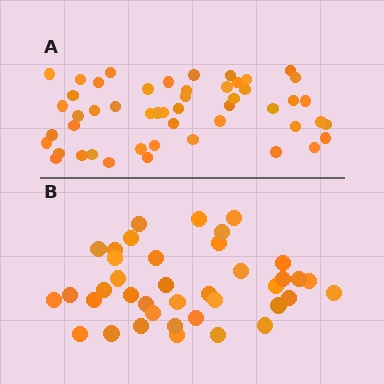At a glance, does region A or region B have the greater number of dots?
Region A (the top region) has more dots.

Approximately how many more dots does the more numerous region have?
Region A has roughly 12 or so more dots than region B.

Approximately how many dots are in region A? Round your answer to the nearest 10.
About 50 dots.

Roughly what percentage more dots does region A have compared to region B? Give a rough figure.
About 30% more.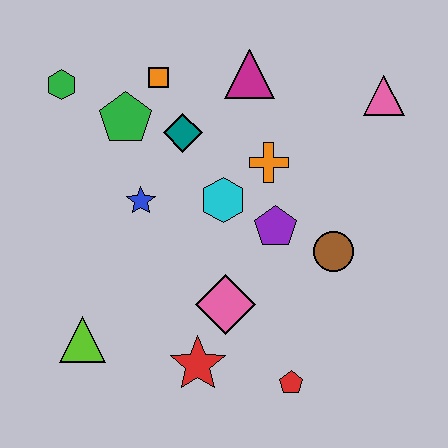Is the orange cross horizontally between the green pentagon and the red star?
No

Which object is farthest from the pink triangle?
The lime triangle is farthest from the pink triangle.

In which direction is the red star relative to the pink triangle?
The red star is below the pink triangle.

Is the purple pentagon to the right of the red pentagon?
No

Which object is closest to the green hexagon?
The green pentagon is closest to the green hexagon.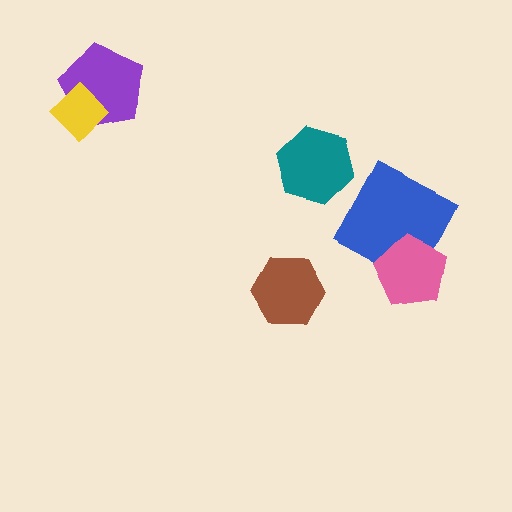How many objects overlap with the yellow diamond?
1 object overlaps with the yellow diamond.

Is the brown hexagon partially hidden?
No, no other shape covers it.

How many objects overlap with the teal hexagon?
0 objects overlap with the teal hexagon.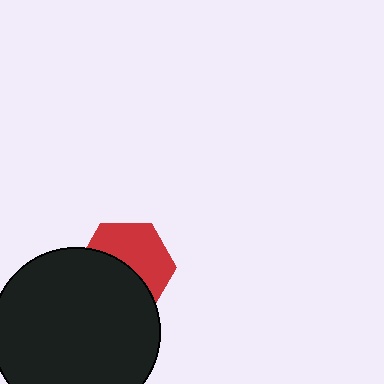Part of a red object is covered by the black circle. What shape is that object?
It is a hexagon.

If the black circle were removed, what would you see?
You would see the complete red hexagon.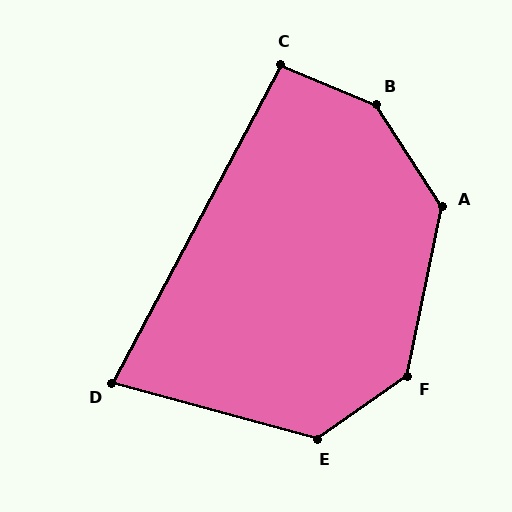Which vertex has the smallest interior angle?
D, at approximately 77 degrees.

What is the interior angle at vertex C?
Approximately 95 degrees (obtuse).